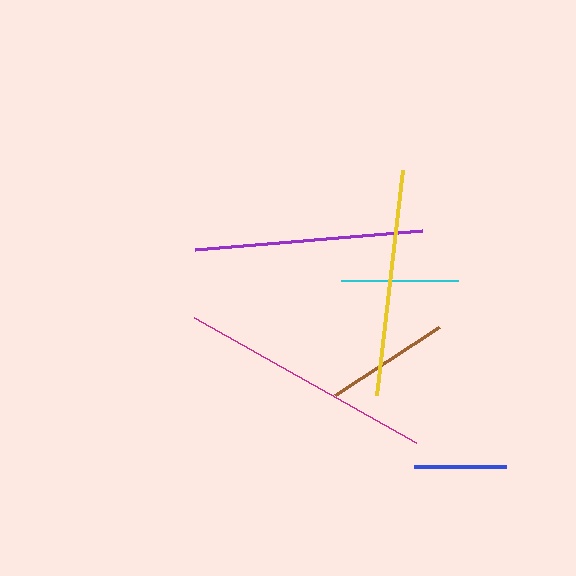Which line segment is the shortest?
The blue line is the shortest at approximately 92 pixels.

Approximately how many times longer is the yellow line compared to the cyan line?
The yellow line is approximately 2.0 times the length of the cyan line.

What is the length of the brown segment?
The brown segment is approximately 125 pixels long.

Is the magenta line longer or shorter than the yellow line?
The magenta line is longer than the yellow line.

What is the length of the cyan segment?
The cyan segment is approximately 116 pixels long.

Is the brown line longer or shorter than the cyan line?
The brown line is longer than the cyan line.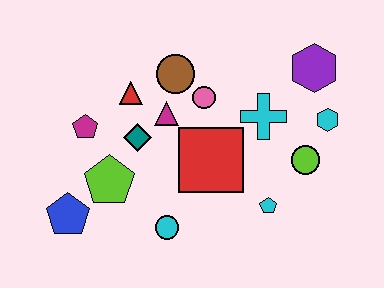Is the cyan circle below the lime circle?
Yes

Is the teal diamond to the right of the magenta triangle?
No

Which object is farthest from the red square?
The blue pentagon is farthest from the red square.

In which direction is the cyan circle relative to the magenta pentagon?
The cyan circle is below the magenta pentagon.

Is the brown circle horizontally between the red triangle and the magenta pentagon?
No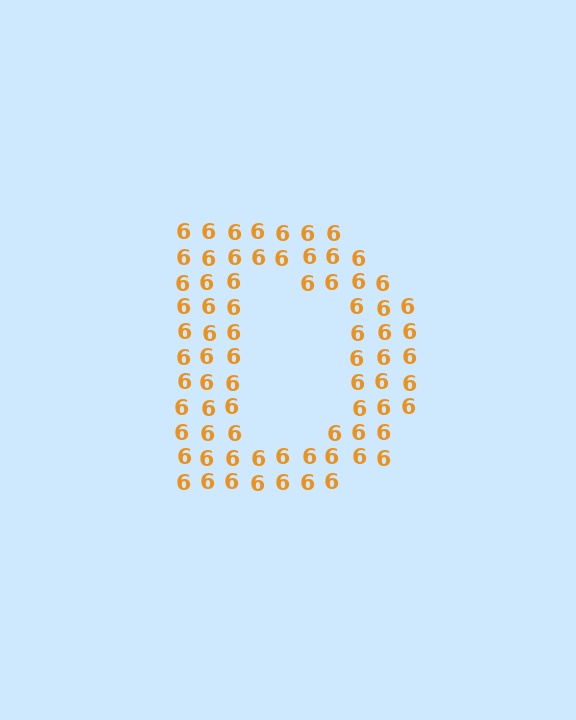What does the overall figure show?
The overall figure shows the letter D.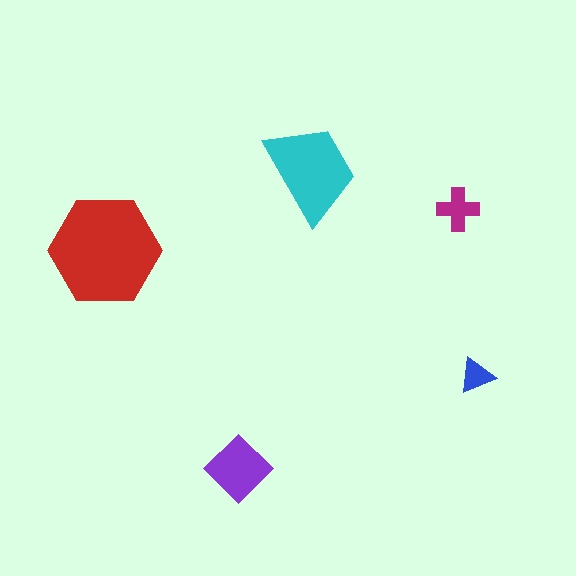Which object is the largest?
The red hexagon.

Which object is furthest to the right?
The blue triangle is rightmost.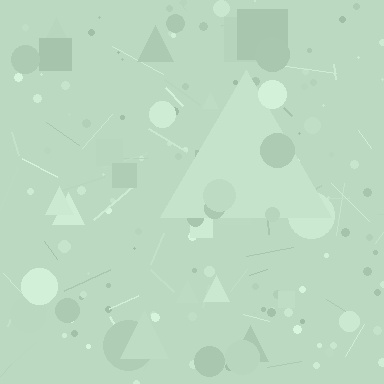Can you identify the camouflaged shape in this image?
The camouflaged shape is a triangle.